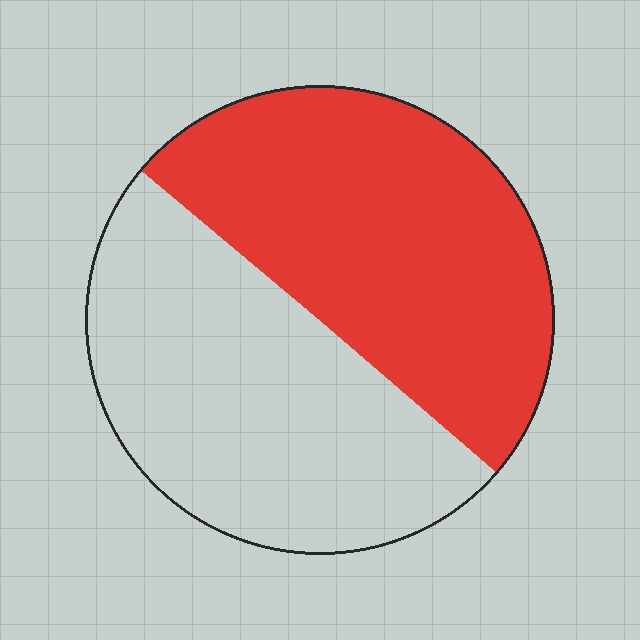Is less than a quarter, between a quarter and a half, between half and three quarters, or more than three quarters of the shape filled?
Between half and three quarters.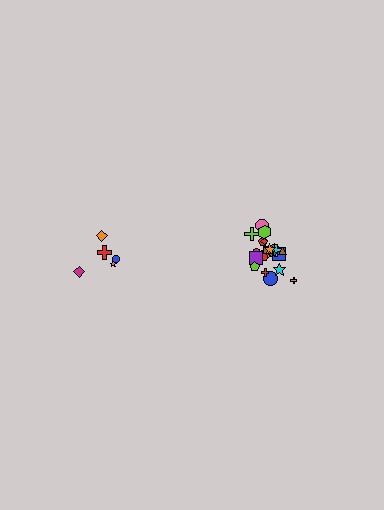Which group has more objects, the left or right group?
The right group.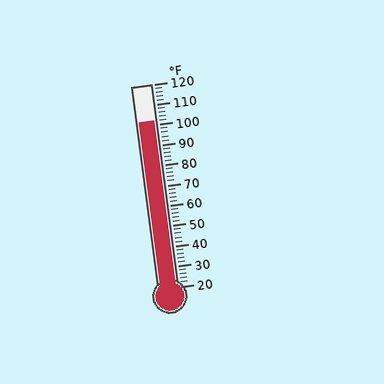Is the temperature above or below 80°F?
The temperature is above 80°F.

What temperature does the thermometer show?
The thermometer shows approximately 102°F.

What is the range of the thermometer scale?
The thermometer scale ranges from 20°F to 120°F.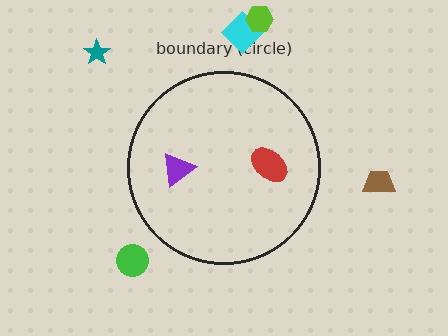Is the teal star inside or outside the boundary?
Outside.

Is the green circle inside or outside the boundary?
Outside.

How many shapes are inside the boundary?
2 inside, 5 outside.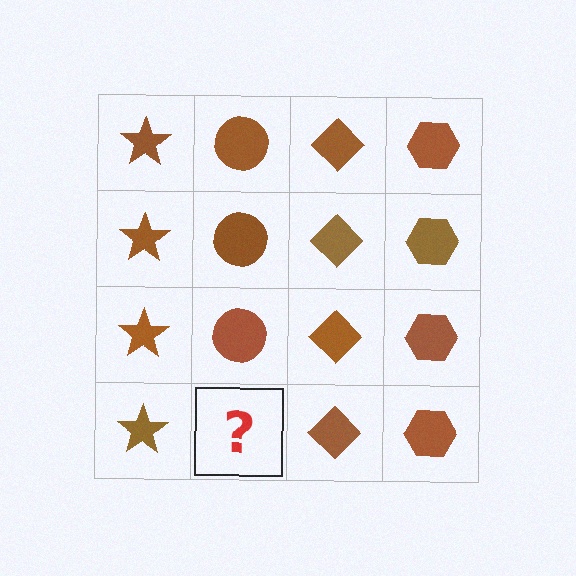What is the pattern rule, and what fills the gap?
The rule is that each column has a consistent shape. The gap should be filled with a brown circle.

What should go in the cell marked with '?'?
The missing cell should contain a brown circle.